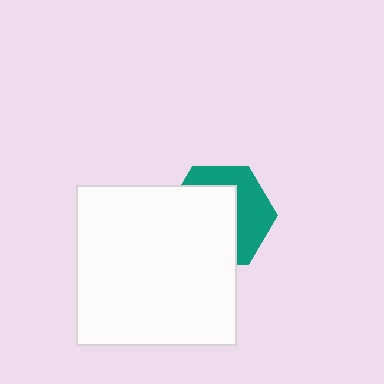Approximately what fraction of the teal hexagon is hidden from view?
Roughly 58% of the teal hexagon is hidden behind the white square.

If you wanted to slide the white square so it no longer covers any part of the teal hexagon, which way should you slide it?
Slide it toward the lower-left — that is the most direct way to separate the two shapes.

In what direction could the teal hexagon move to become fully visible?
The teal hexagon could move toward the upper-right. That would shift it out from behind the white square entirely.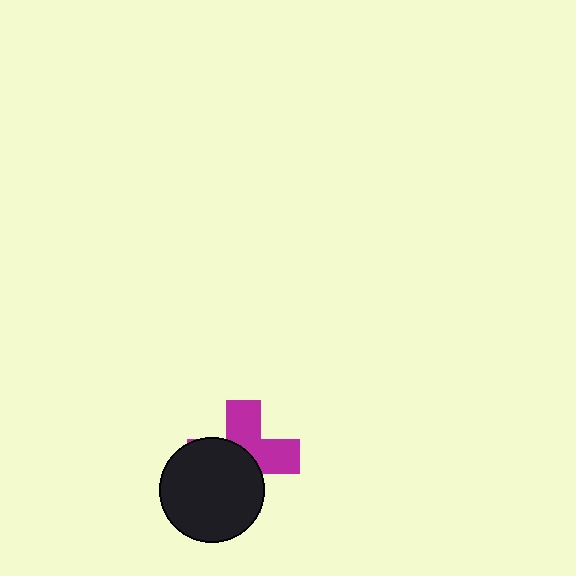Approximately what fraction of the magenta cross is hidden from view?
Roughly 53% of the magenta cross is hidden behind the black circle.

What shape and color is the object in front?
The object in front is a black circle.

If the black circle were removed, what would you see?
You would see the complete magenta cross.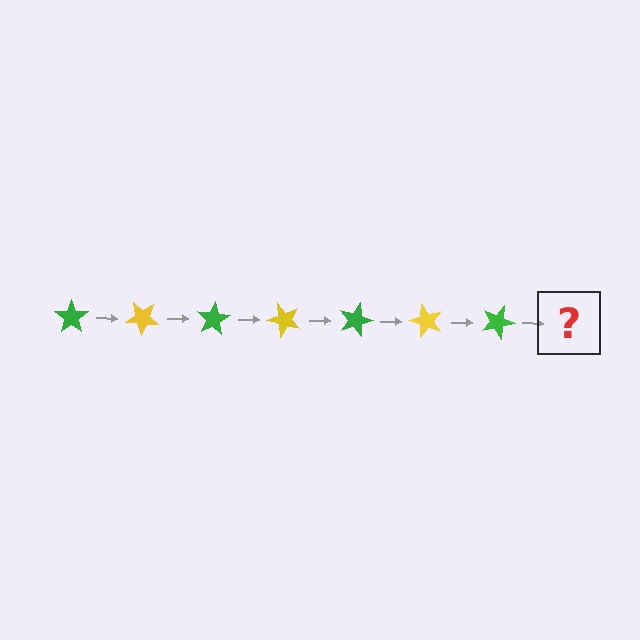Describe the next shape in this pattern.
It should be a yellow star, rotated 280 degrees from the start.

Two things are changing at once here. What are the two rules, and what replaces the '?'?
The two rules are that it rotates 40 degrees each step and the color cycles through green and yellow. The '?' should be a yellow star, rotated 280 degrees from the start.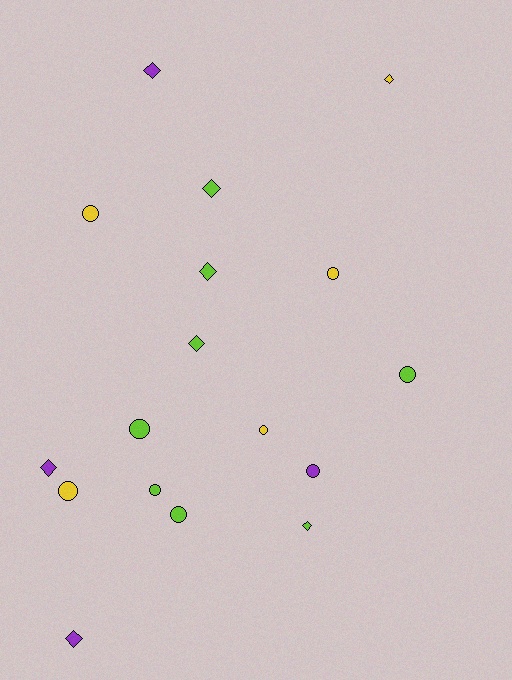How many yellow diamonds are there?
There is 1 yellow diamond.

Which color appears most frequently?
Lime, with 8 objects.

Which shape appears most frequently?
Circle, with 9 objects.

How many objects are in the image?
There are 17 objects.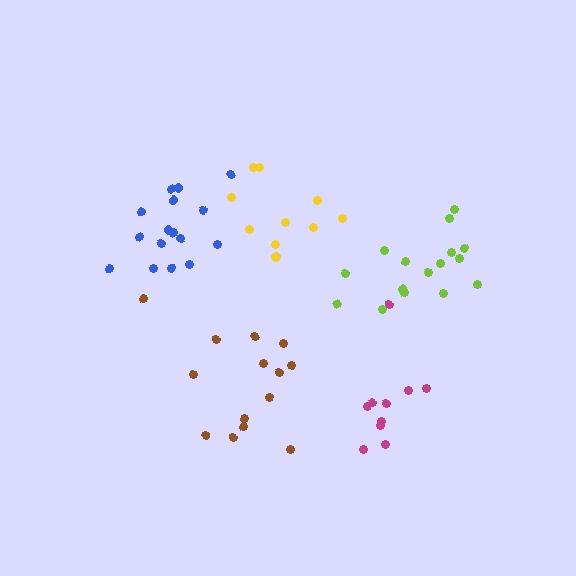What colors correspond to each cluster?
The clusters are colored: yellow, magenta, brown, blue, lime.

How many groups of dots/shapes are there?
There are 5 groups.